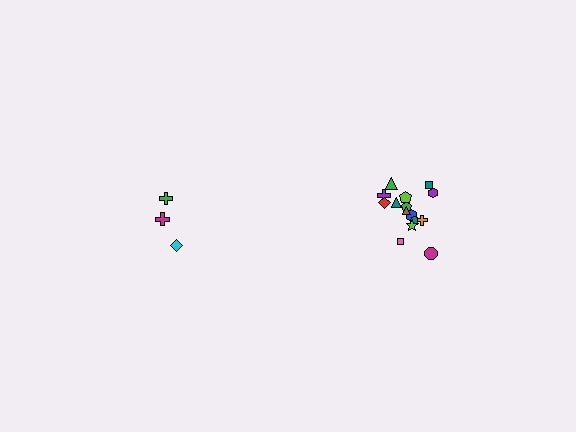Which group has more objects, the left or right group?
The right group.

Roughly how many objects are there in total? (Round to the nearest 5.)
Roughly 20 objects in total.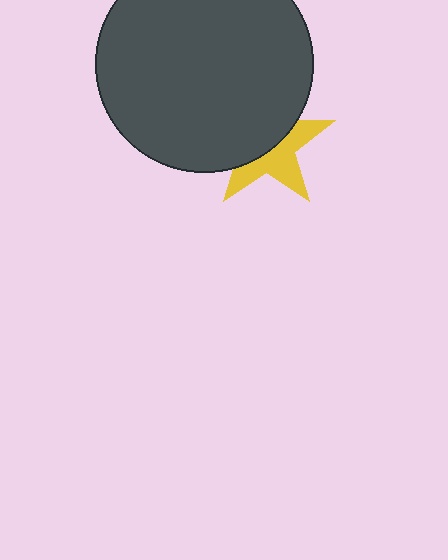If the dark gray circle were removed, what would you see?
You would see the complete yellow star.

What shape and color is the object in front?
The object in front is a dark gray circle.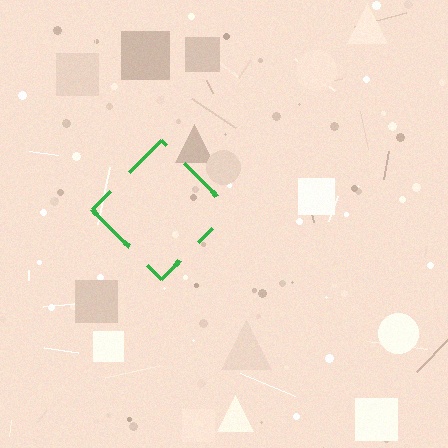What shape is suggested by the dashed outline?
The dashed outline suggests a diamond.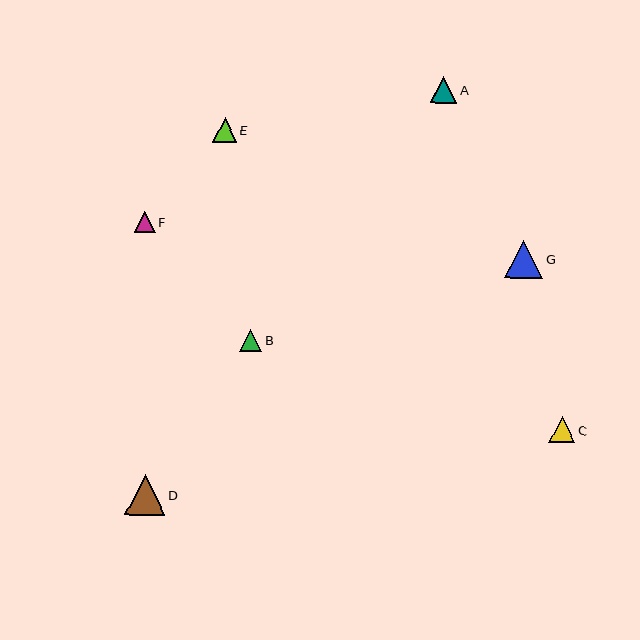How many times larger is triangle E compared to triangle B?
Triangle E is approximately 1.1 times the size of triangle B.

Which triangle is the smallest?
Triangle F is the smallest with a size of approximately 21 pixels.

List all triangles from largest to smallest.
From largest to smallest: D, G, A, C, E, B, F.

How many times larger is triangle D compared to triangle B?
Triangle D is approximately 1.9 times the size of triangle B.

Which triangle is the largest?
Triangle D is the largest with a size of approximately 40 pixels.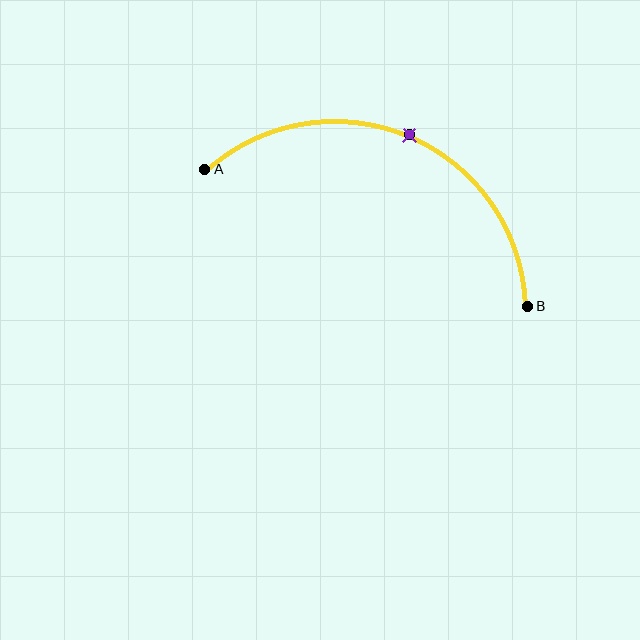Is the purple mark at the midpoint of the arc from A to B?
Yes. The purple mark lies on the arc at equal arc-length from both A and B — it is the arc midpoint.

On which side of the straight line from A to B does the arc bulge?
The arc bulges above the straight line connecting A and B.